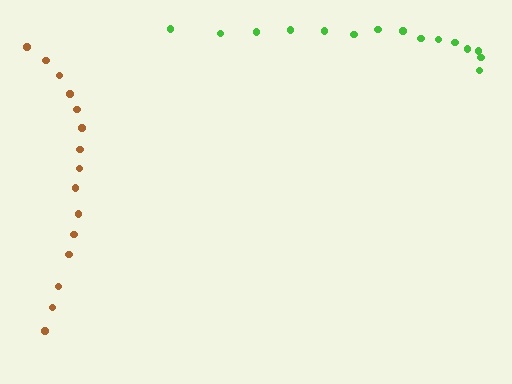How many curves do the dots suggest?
There are 2 distinct paths.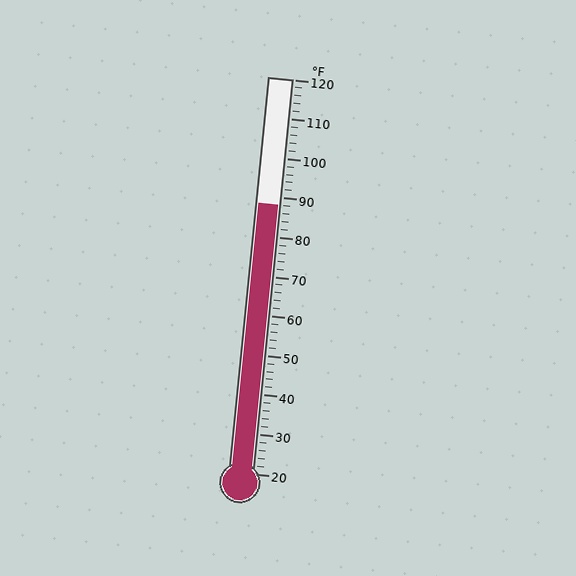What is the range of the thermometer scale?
The thermometer scale ranges from 20°F to 120°F.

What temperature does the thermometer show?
The thermometer shows approximately 88°F.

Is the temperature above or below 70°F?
The temperature is above 70°F.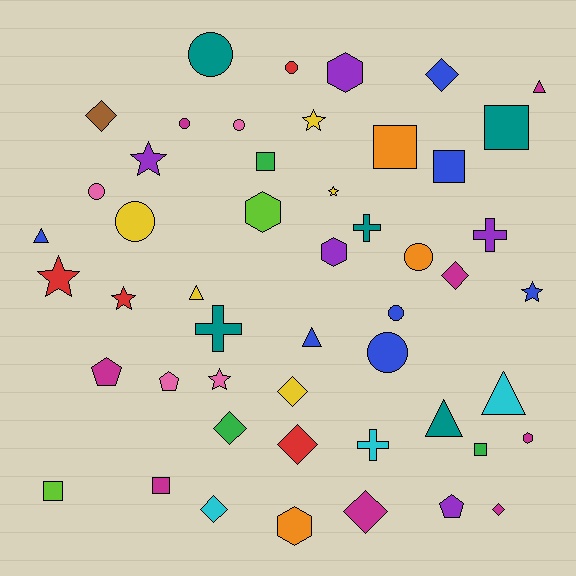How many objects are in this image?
There are 50 objects.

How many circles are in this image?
There are 9 circles.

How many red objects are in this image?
There are 4 red objects.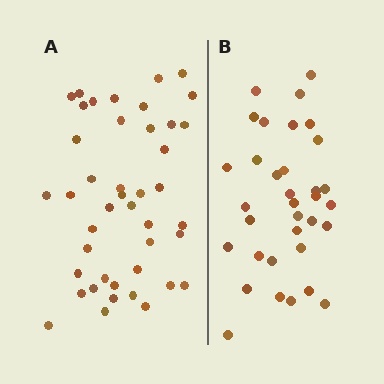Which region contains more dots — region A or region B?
Region A (the left region) has more dots.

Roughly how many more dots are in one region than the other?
Region A has roughly 8 or so more dots than region B.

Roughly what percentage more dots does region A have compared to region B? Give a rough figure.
About 25% more.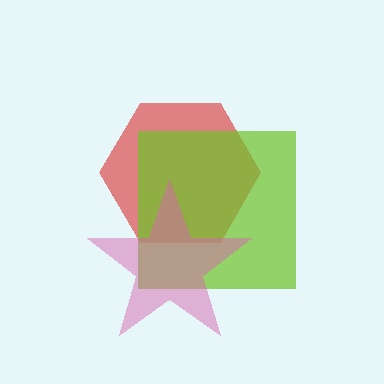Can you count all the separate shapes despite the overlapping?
Yes, there are 3 separate shapes.